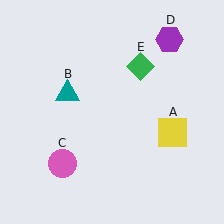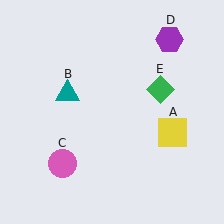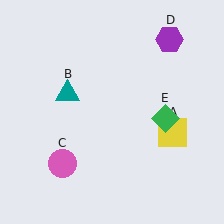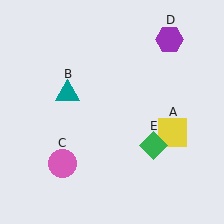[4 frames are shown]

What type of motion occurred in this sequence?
The green diamond (object E) rotated clockwise around the center of the scene.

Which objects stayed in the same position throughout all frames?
Yellow square (object A) and teal triangle (object B) and pink circle (object C) and purple hexagon (object D) remained stationary.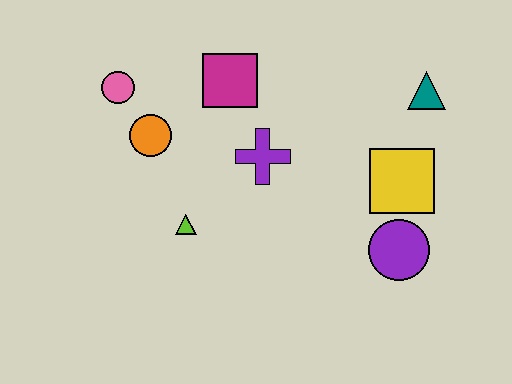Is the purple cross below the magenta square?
Yes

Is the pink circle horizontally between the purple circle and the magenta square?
No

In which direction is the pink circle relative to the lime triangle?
The pink circle is above the lime triangle.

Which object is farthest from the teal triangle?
The pink circle is farthest from the teal triangle.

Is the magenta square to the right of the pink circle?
Yes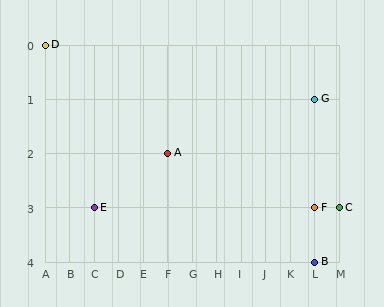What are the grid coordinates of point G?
Point G is at grid coordinates (L, 1).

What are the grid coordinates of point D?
Point D is at grid coordinates (A, 0).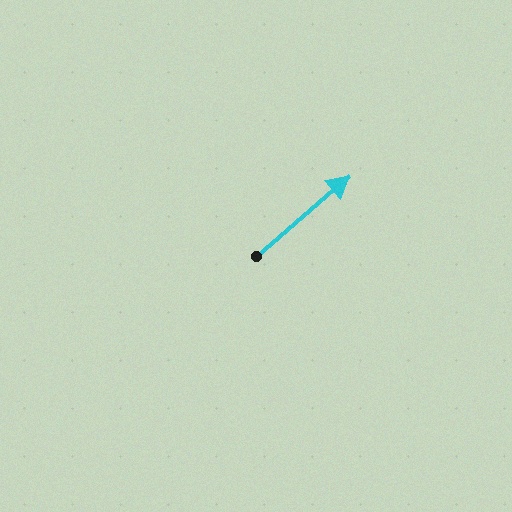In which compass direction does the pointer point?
Northeast.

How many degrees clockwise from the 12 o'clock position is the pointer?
Approximately 49 degrees.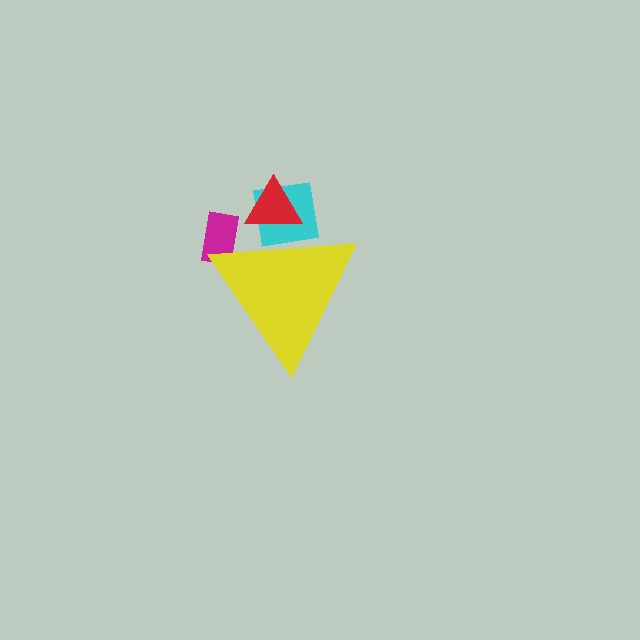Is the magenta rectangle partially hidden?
Yes, the magenta rectangle is partially hidden behind the yellow triangle.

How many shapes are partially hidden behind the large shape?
3 shapes are partially hidden.